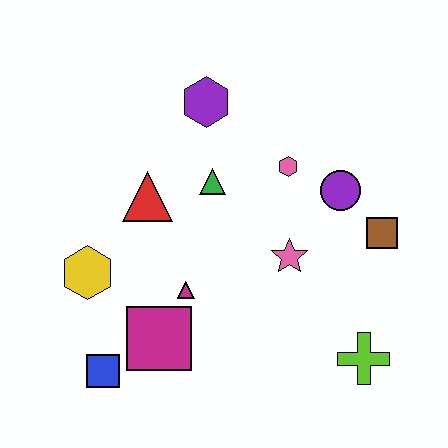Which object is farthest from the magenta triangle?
The brown square is farthest from the magenta triangle.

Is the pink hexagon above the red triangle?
Yes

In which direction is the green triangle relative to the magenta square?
The green triangle is above the magenta square.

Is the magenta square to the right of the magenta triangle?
No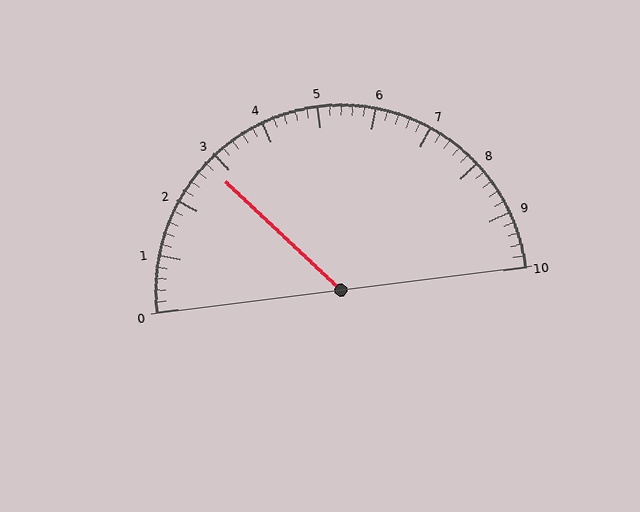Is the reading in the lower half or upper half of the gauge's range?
The reading is in the lower half of the range (0 to 10).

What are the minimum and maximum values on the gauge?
The gauge ranges from 0 to 10.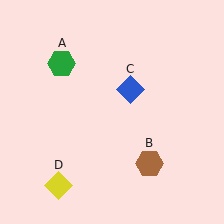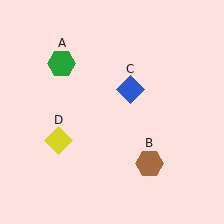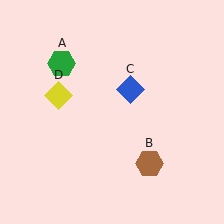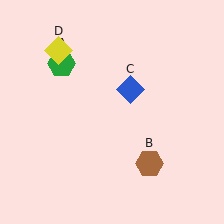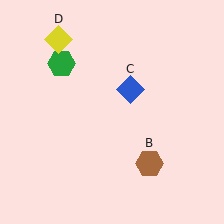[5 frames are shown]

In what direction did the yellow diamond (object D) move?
The yellow diamond (object D) moved up.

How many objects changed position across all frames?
1 object changed position: yellow diamond (object D).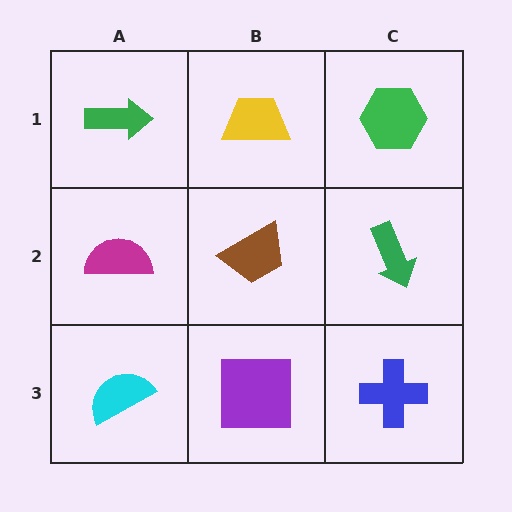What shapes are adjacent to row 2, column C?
A green hexagon (row 1, column C), a blue cross (row 3, column C), a brown trapezoid (row 2, column B).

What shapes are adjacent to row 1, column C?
A green arrow (row 2, column C), a yellow trapezoid (row 1, column B).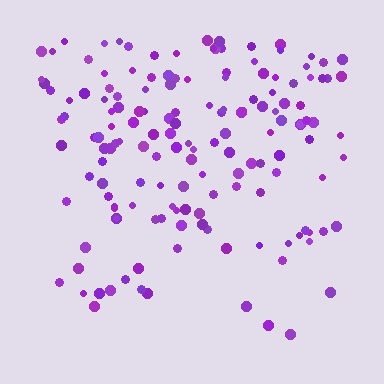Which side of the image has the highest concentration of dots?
The top.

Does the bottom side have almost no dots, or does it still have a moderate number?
Still a moderate number, just noticeably fewer than the top.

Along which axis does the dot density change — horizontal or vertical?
Vertical.